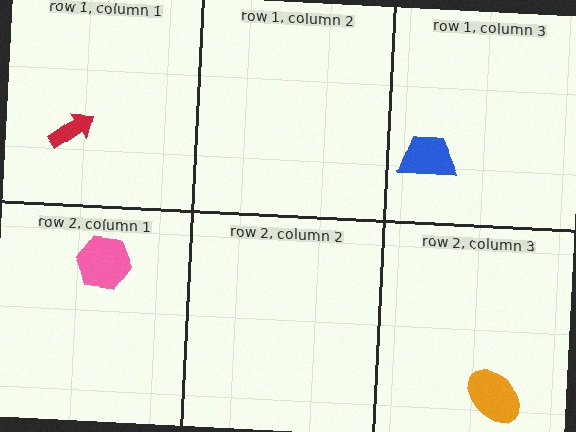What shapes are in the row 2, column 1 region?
The pink hexagon.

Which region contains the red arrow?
The row 1, column 1 region.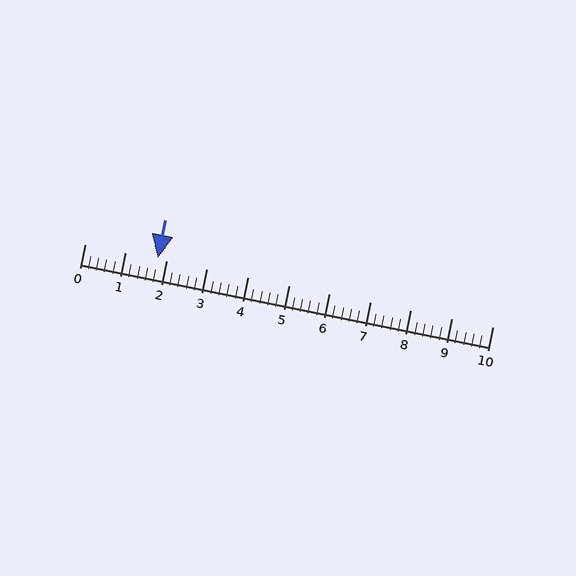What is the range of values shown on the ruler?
The ruler shows values from 0 to 10.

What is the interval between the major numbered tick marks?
The major tick marks are spaced 1 units apart.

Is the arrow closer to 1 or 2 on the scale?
The arrow is closer to 2.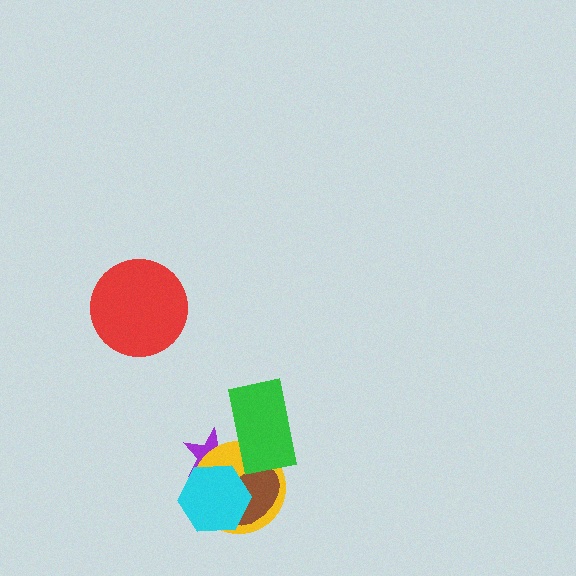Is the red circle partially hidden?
No, no other shape covers it.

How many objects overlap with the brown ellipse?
2 objects overlap with the brown ellipse.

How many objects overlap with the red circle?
0 objects overlap with the red circle.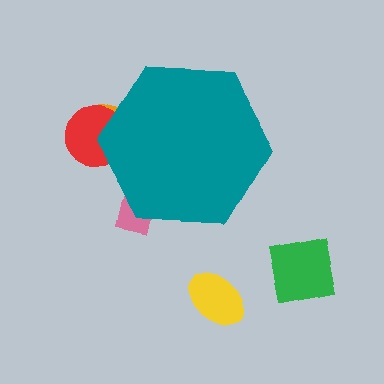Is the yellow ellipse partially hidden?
No, the yellow ellipse is fully visible.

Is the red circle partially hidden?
Yes, the red circle is partially hidden behind the teal hexagon.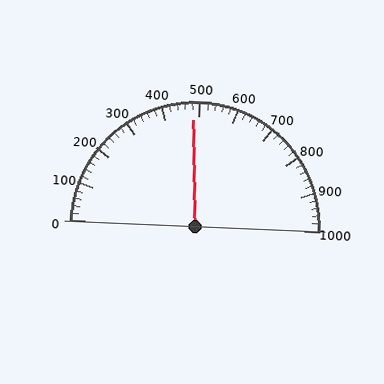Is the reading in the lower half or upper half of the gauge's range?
The reading is in the lower half of the range (0 to 1000).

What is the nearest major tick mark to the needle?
The nearest major tick mark is 500.